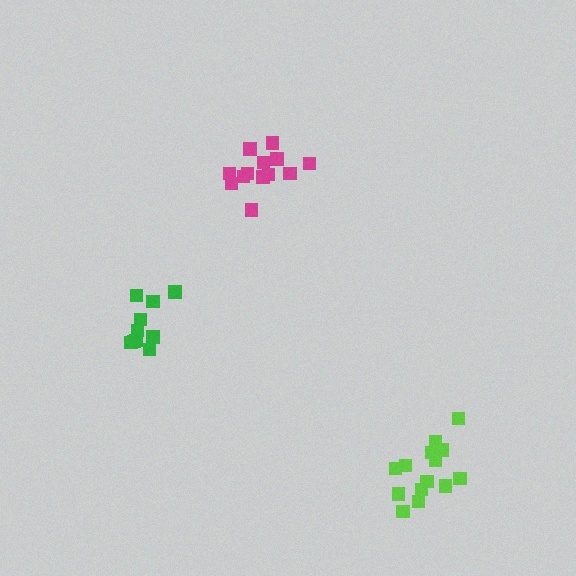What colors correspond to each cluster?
The clusters are colored: magenta, lime, green.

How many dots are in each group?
Group 1: 13 dots, Group 2: 14 dots, Group 3: 10 dots (37 total).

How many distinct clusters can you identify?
There are 3 distinct clusters.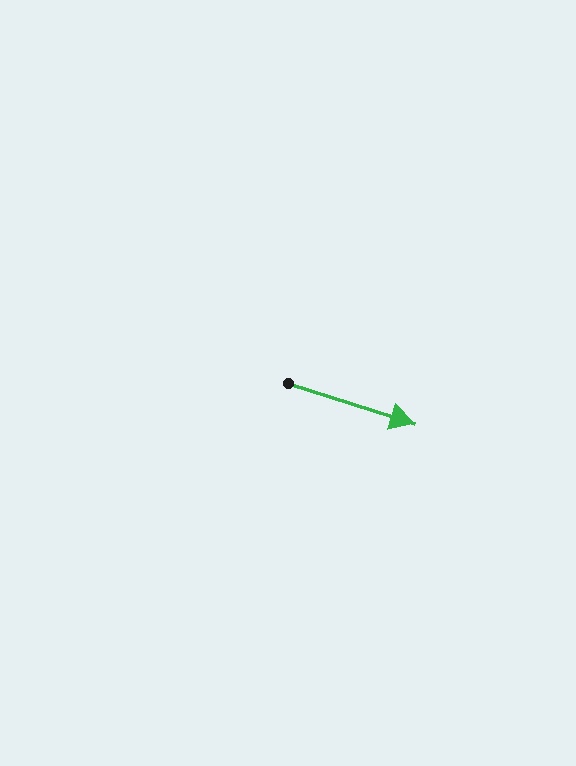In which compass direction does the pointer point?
East.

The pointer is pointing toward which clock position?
Roughly 4 o'clock.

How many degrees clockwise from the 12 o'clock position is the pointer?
Approximately 108 degrees.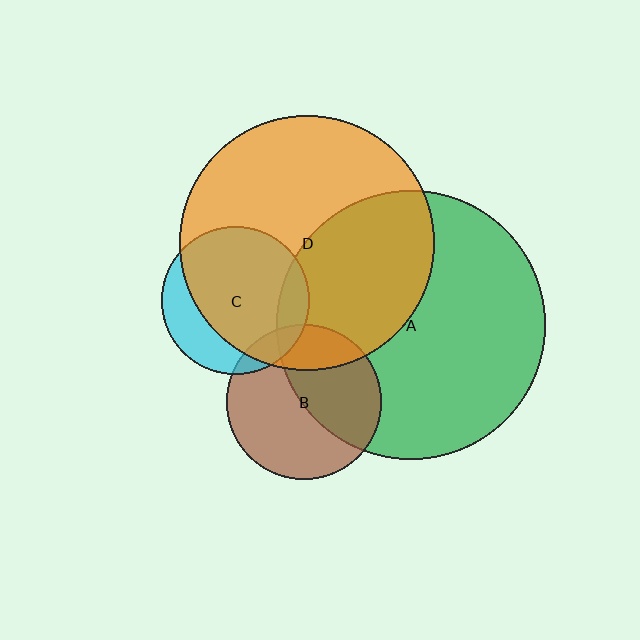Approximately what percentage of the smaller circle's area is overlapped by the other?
Approximately 20%.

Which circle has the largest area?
Circle A (green).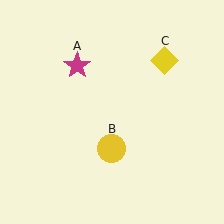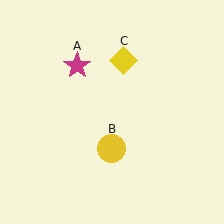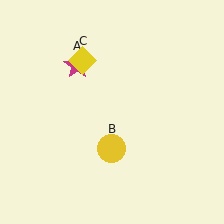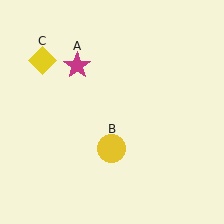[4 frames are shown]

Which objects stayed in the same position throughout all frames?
Magenta star (object A) and yellow circle (object B) remained stationary.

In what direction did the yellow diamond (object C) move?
The yellow diamond (object C) moved left.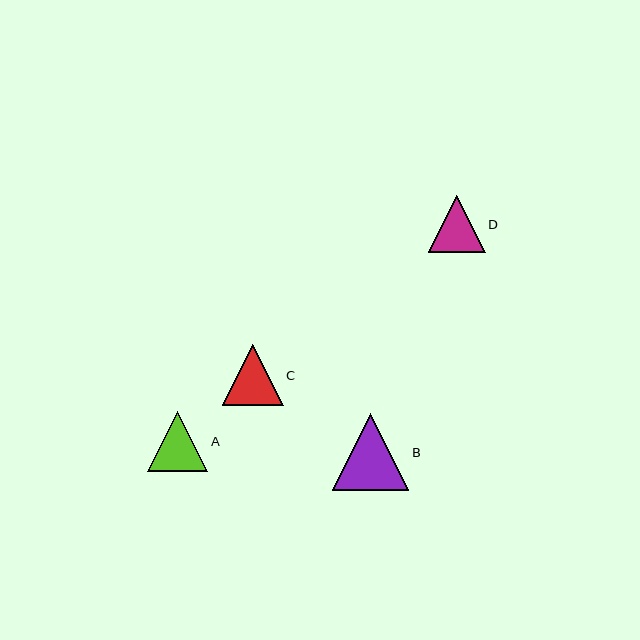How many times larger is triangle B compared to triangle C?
Triangle B is approximately 1.3 times the size of triangle C.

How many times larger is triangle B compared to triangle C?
Triangle B is approximately 1.3 times the size of triangle C.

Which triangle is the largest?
Triangle B is the largest with a size of approximately 77 pixels.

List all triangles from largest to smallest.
From largest to smallest: B, C, A, D.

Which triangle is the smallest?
Triangle D is the smallest with a size of approximately 57 pixels.